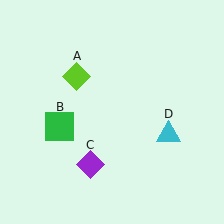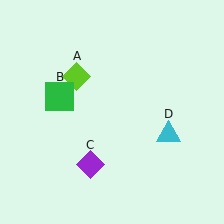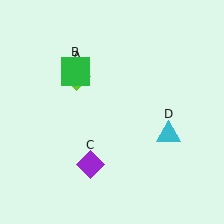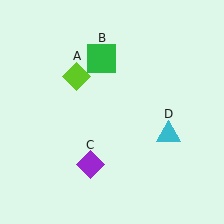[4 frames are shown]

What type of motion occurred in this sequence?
The green square (object B) rotated clockwise around the center of the scene.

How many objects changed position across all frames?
1 object changed position: green square (object B).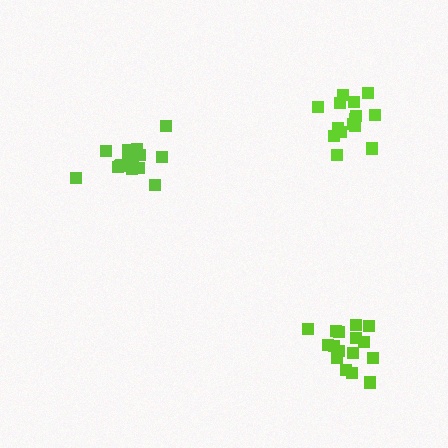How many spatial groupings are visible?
There are 3 spatial groupings.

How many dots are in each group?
Group 1: 16 dots, Group 2: 15 dots, Group 3: 18 dots (49 total).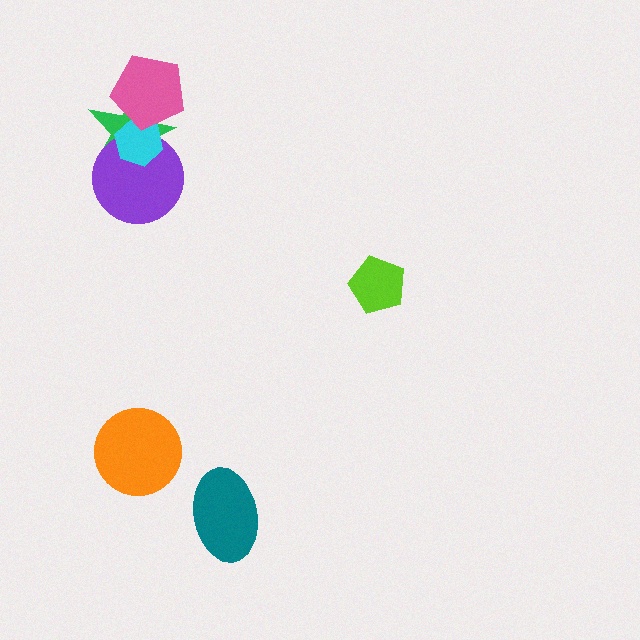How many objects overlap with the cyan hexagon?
3 objects overlap with the cyan hexagon.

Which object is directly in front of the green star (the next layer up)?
The purple circle is directly in front of the green star.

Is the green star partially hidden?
Yes, it is partially covered by another shape.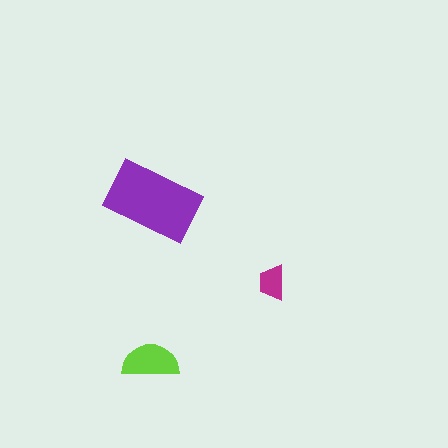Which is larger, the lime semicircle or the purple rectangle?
The purple rectangle.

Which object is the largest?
The purple rectangle.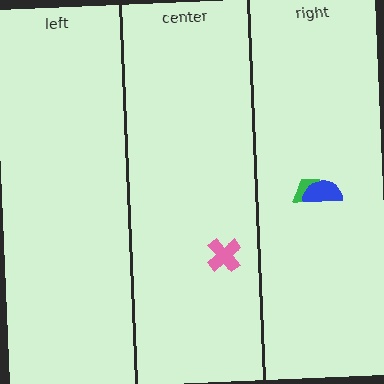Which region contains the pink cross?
The center region.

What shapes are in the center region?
The pink cross.